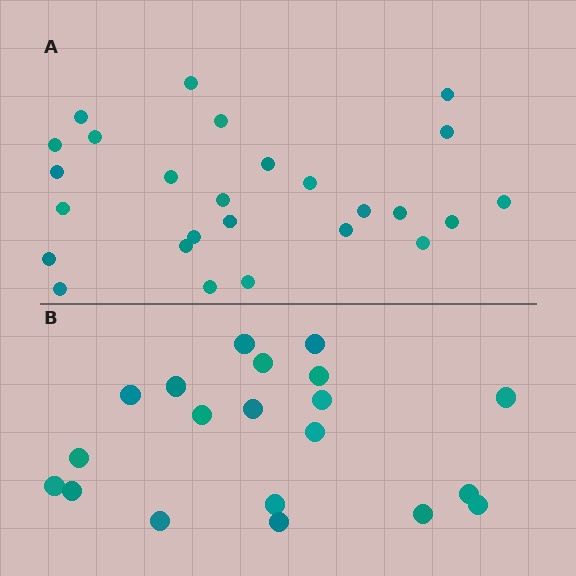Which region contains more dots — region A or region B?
Region A (the top region) has more dots.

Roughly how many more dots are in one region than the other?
Region A has about 6 more dots than region B.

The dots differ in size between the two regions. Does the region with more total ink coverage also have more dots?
No. Region B has more total ink coverage because its dots are larger, but region A actually contains more individual dots. Total area can be misleading — the number of items is what matters here.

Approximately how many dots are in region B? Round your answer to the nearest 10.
About 20 dots.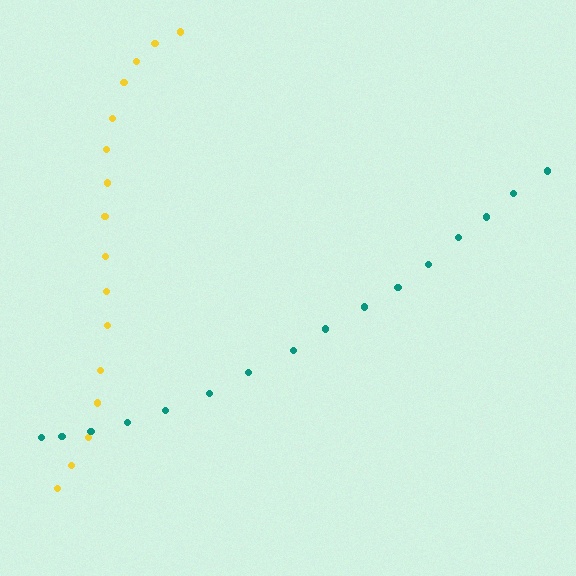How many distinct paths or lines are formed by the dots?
There are 2 distinct paths.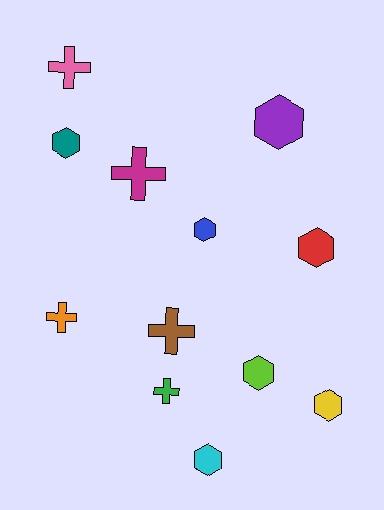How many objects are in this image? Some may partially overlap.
There are 12 objects.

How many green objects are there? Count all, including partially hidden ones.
There is 1 green object.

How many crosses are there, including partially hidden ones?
There are 5 crosses.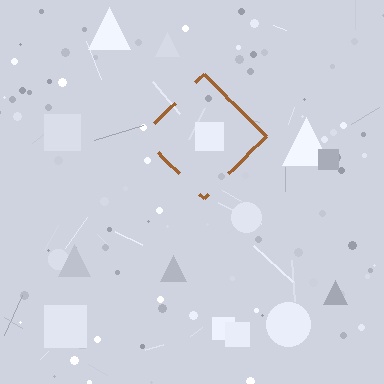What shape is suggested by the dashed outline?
The dashed outline suggests a diamond.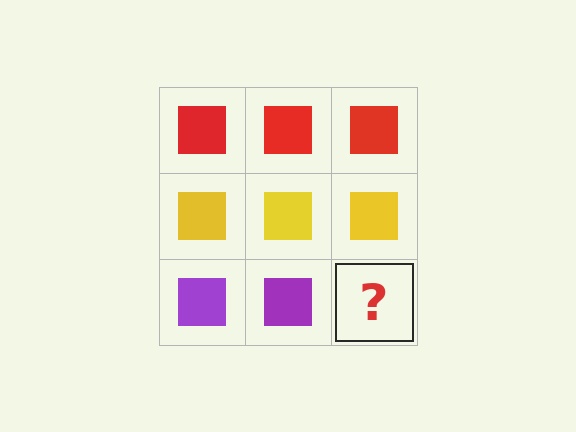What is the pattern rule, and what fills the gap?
The rule is that each row has a consistent color. The gap should be filled with a purple square.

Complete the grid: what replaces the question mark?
The question mark should be replaced with a purple square.